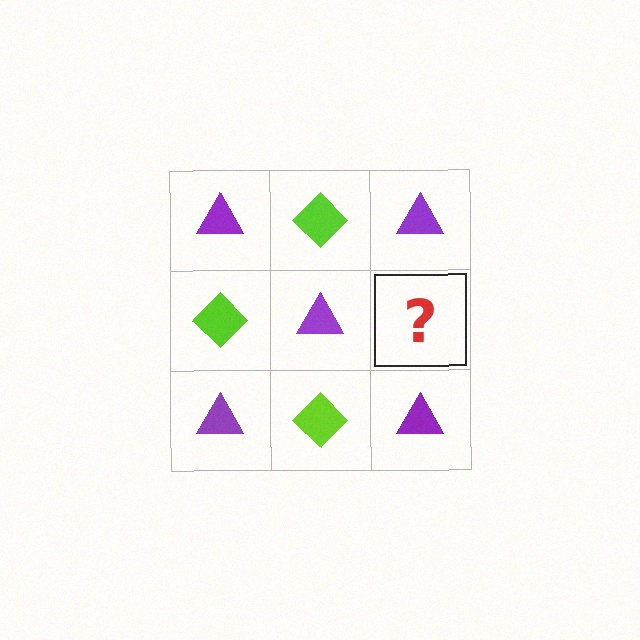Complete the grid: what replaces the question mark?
The question mark should be replaced with a lime diamond.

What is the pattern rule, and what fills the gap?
The rule is that it alternates purple triangle and lime diamond in a checkerboard pattern. The gap should be filled with a lime diamond.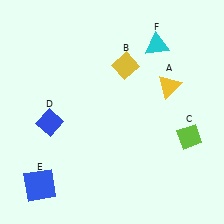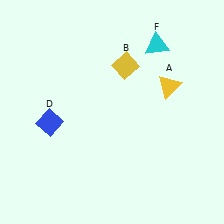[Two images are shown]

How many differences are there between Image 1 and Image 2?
There are 2 differences between the two images.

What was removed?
The blue square (E), the lime diamond (C) were removed in Image 2.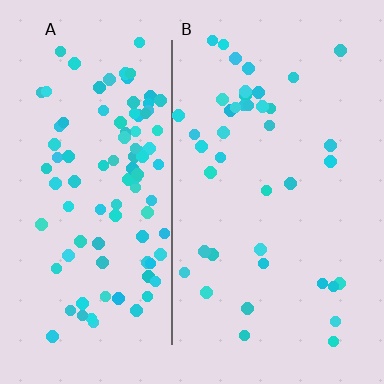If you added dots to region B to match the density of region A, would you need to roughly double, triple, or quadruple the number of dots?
Approximately double.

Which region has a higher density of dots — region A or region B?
A (the left).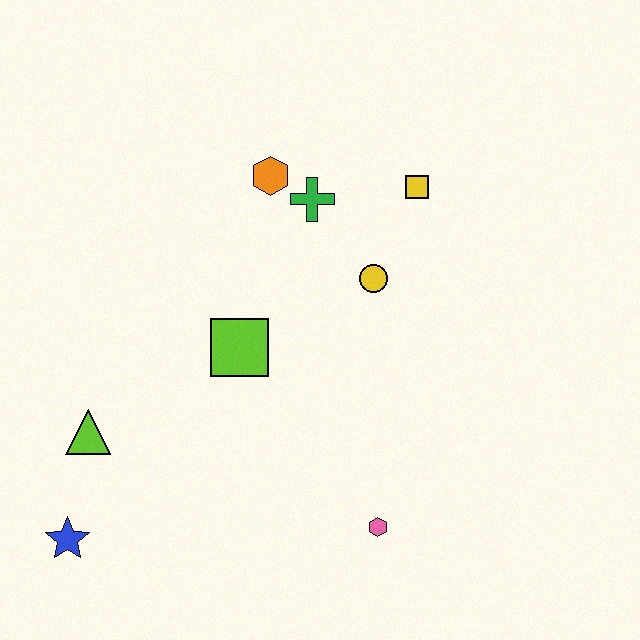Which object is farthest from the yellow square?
The blue star is farthest from the yellow square.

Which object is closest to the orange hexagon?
The green cross is closest to the orange hexagon.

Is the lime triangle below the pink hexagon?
No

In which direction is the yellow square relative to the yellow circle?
The yellow square is above the yellow circle.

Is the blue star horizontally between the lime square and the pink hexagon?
No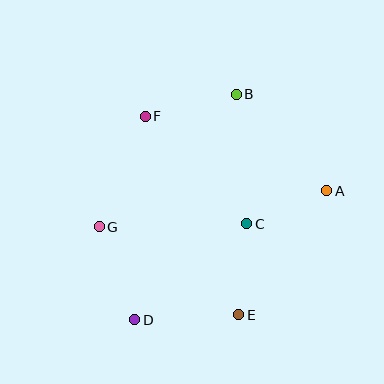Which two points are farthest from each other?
Points B and D are farthest from each other.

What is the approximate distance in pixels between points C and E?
The distance between C and E is approximately 91 pixels.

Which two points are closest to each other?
Points A and C are closest to each other.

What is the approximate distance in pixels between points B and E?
The distance between B and E is approximately 220 pixels.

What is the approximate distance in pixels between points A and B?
The distance between A and B is approximately 132 pixels.